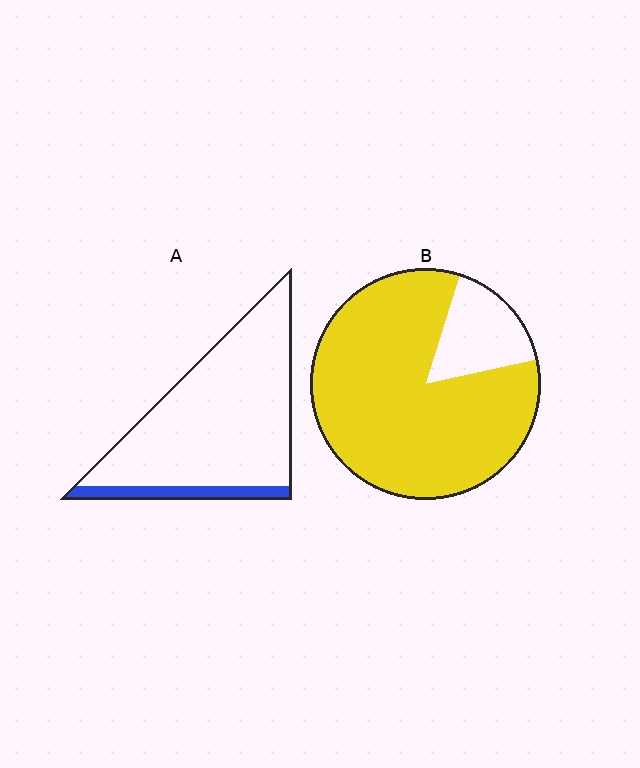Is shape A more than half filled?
No.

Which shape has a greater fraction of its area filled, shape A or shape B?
Shape B.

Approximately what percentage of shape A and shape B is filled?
A is approximately 10% and B is approximately 85%.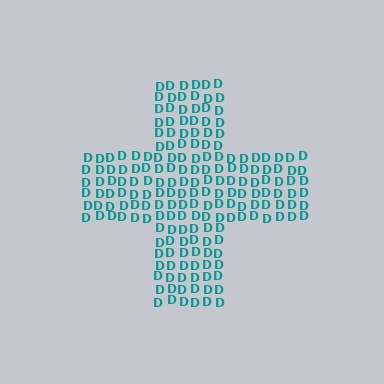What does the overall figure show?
The overall figure shows a cross.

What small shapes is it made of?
It is made of small letter D's.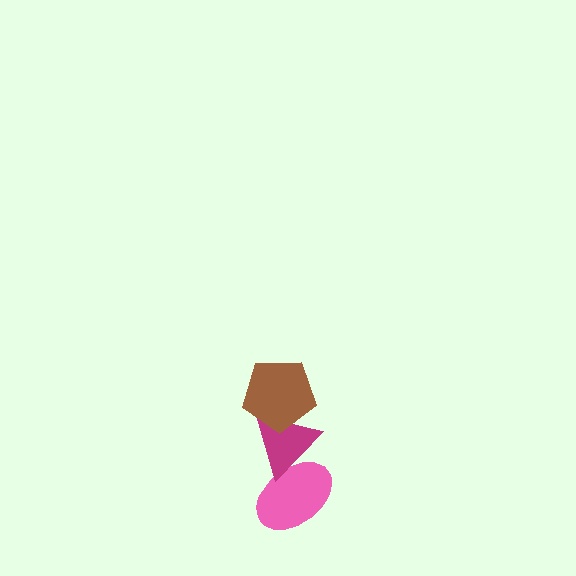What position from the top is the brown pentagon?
The brown pentagon is 1st from the top.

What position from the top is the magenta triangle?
The magenta triangle is 2nd from the top.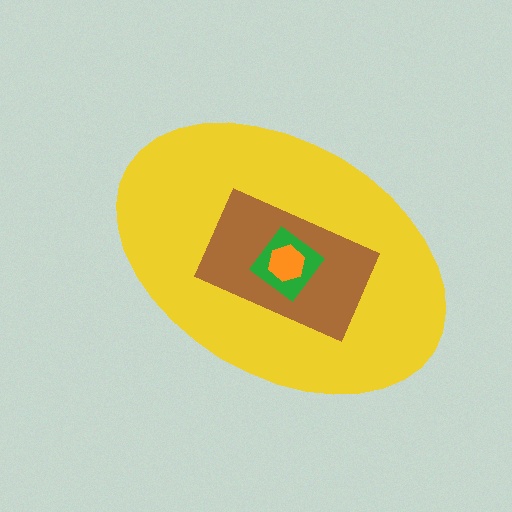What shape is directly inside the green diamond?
The orange hexagon.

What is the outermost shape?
The yellow ellipse.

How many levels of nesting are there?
4.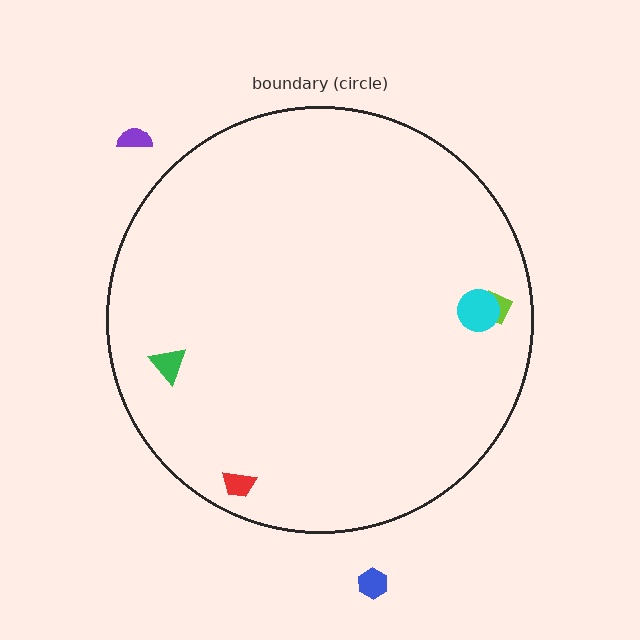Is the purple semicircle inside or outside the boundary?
Outside.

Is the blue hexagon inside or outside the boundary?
Outside.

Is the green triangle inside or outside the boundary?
Inside.